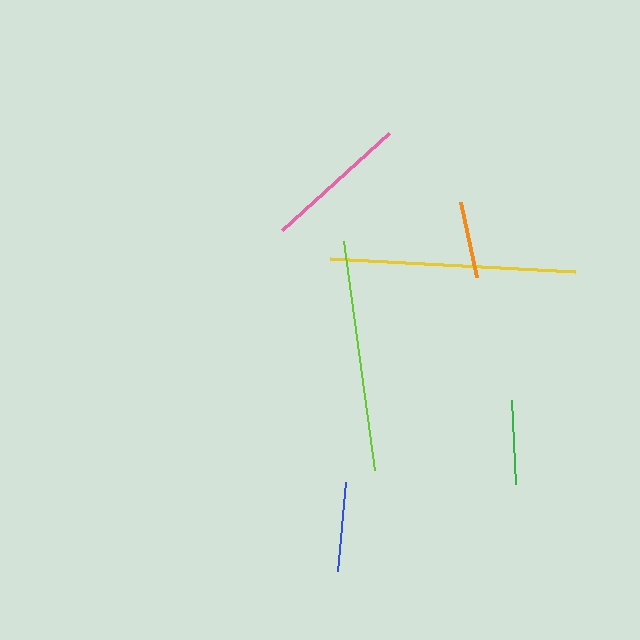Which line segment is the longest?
The yellow line is the longest at approximately 245 pixels.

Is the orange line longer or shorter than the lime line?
The lime line is longer than the orange line.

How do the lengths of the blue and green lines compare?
The blue and green lines are approximately the same length.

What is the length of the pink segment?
The pink segment is approximately 145 pixels long.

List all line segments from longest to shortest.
From longest to shortest: yellow, lime, pink, blue, green, orange.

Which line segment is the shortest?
The orange line is the shortest at approximately 76 pixels.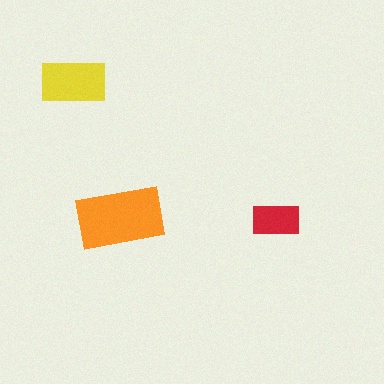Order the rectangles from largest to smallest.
the orange one, the yellow one, the red one.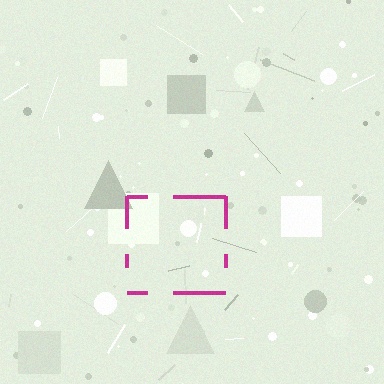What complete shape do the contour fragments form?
The contour fragments form a square.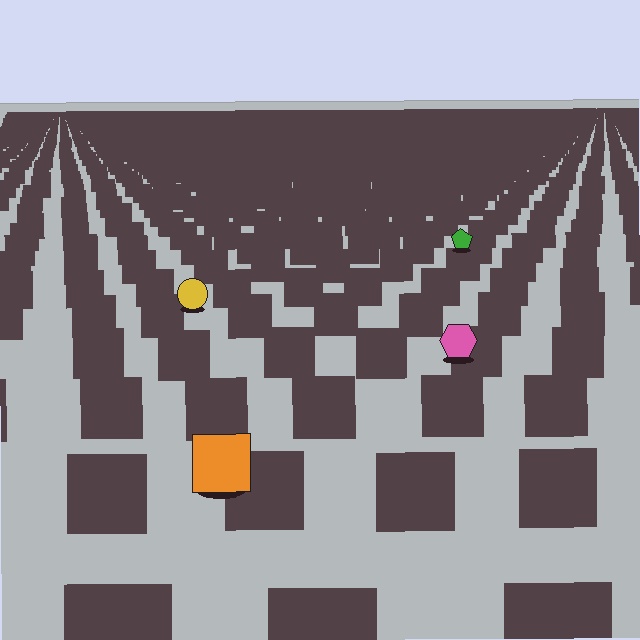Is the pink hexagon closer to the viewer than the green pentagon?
Yes. The pink hexagon is closer — you can tell from the texture gradient: the ground texture is coarser near it.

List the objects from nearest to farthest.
From nearest to farthest: the orange square, the pink hexagon, the yellow circle, the green pentagon.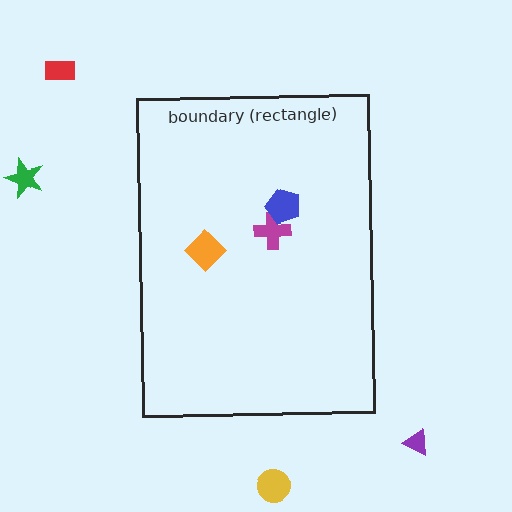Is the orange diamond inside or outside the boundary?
Inside.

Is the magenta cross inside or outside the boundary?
Inside.